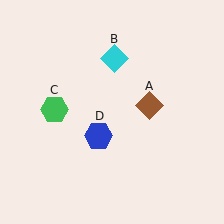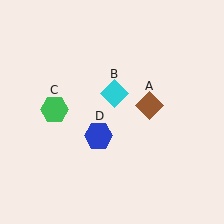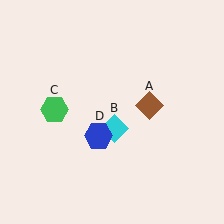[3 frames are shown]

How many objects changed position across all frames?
1 object changed position: cyan diamond (object B).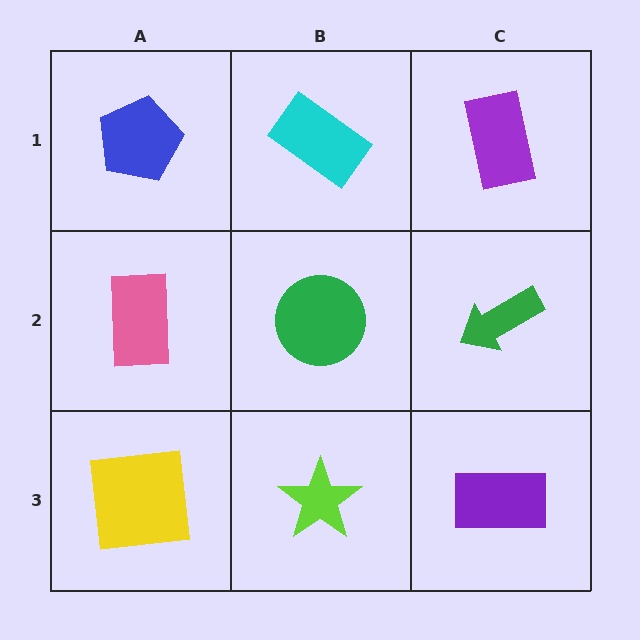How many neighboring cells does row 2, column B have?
4.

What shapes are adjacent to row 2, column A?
A blue pentagon (row 1, column A), a yellow square (row 3, column A), a green circle (row 2, column B).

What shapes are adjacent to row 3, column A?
A pink rectangle (row 2, column A), a lime star (row 3, column B).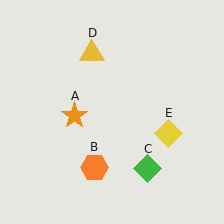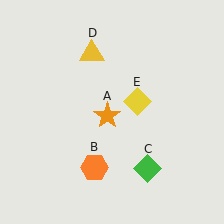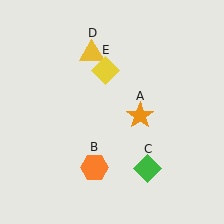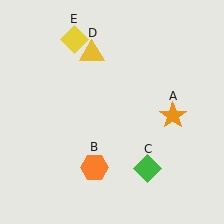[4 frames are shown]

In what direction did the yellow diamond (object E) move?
The yellow diamond (object E) moved up and to the left.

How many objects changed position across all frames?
2 objects changed position: orange star (object A), yellow diamond (object E).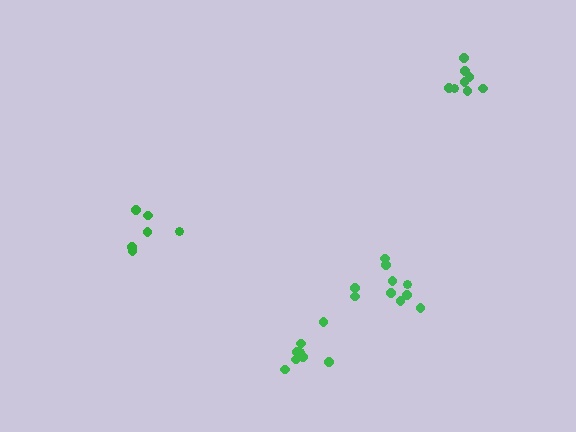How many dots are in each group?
Group 1: 6 dots, Group 2: 8 dots, Group 3: 8 dots, Group 4: 10 dots (32 total).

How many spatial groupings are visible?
There are 4 spatial groupings.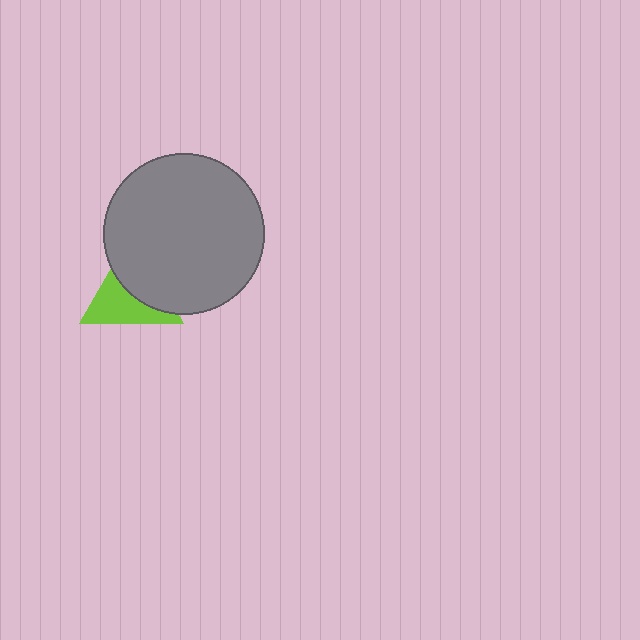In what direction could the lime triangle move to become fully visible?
The lime triangle could move toward the lower-left. That would shift it out from behind the gray circle entirely.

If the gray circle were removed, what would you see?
You would see the complete lime triangle.